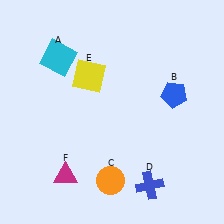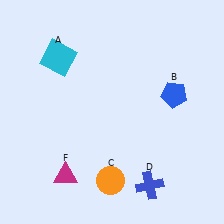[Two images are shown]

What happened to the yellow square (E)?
The yellow square (E) was removed in Image 2. It was in the top-left area of Image 1.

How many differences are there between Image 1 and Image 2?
There is 1 difference between the two images.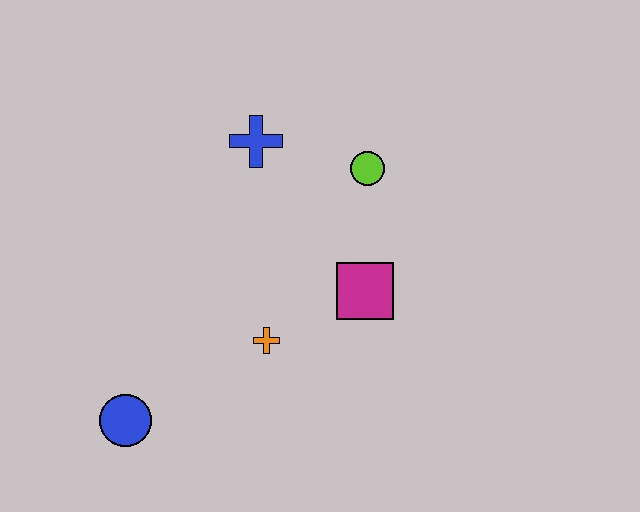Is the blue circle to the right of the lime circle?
No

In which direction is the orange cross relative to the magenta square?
The orange cross is to the left of the magenta square.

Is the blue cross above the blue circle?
Yes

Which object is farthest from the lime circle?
The blue circle is farthest from the lime circle.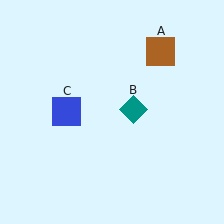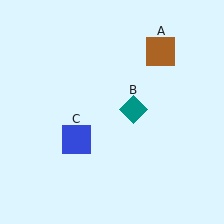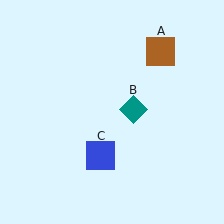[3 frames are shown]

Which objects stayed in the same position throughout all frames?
Brown square (object A) and teal diamond (object B) remained stationary.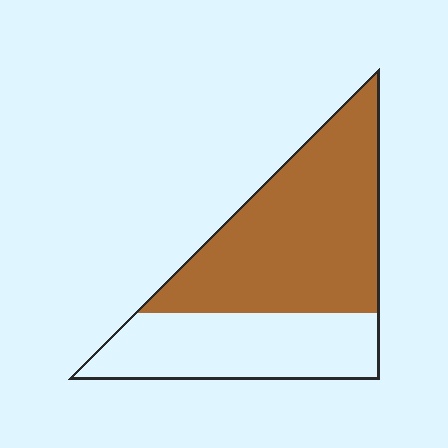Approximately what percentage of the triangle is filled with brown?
Approximately 60%.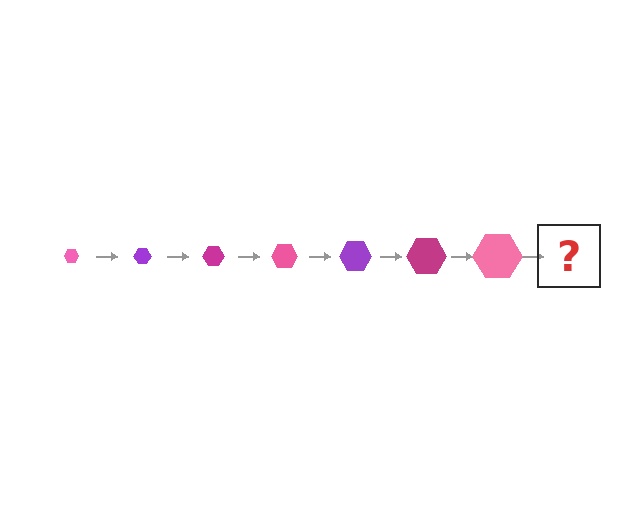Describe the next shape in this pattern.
It should be a purple hexagon, larger than the previous one.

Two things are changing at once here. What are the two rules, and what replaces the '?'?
The two rules are that the hexagon grows larger each step and the color cycles through pink, purple, and magenta. The '?' should be a purple hexagon, larger than the previous one.